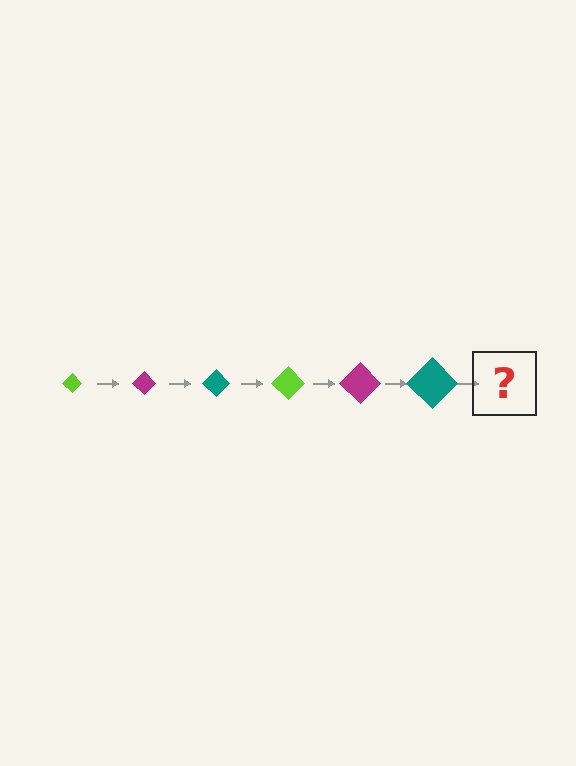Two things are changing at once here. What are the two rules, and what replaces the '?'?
The two rules are that the diamond grows larger each step and the color cycles through lime, magenta, and teal. The '?' should be a lime diamond, larger than the previous one.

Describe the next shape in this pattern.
It should be a lime diamond, larger than the previous one.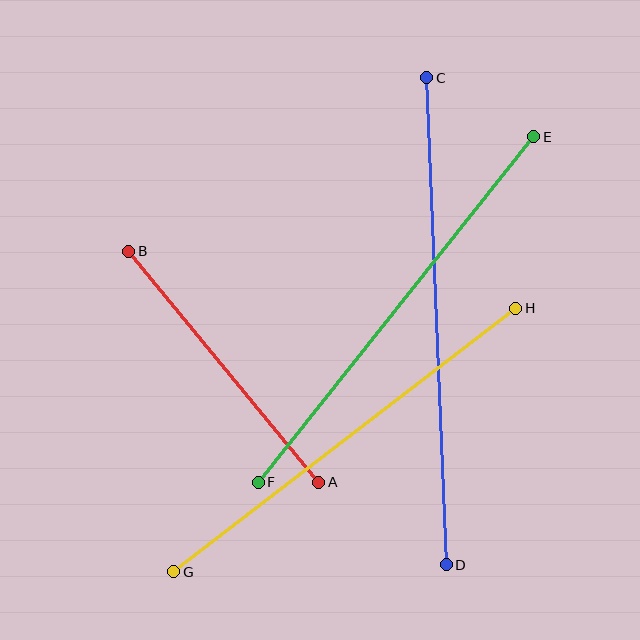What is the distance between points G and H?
The distance is approximately 432 pixels.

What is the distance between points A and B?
The distance is approximately 299 pixels.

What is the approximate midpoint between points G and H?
The midpoint is at approximately (345, 440) pixels.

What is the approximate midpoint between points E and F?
The midpoint is at approximately (396, 309) pixels.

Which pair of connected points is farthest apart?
Points C and D are farthest apart.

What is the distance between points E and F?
The distance is approximately 442 pixels.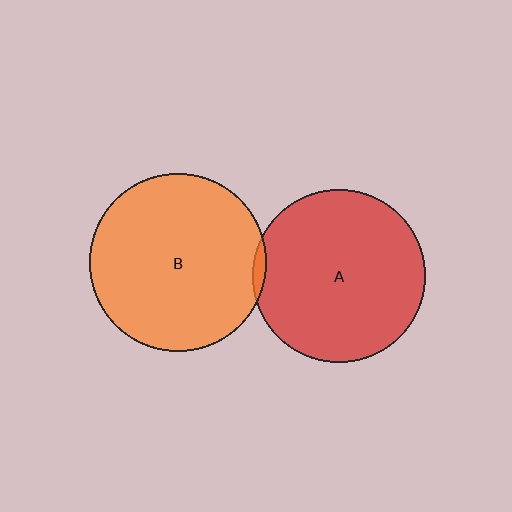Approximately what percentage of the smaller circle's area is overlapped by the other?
Approximately 5%.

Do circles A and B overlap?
Yes.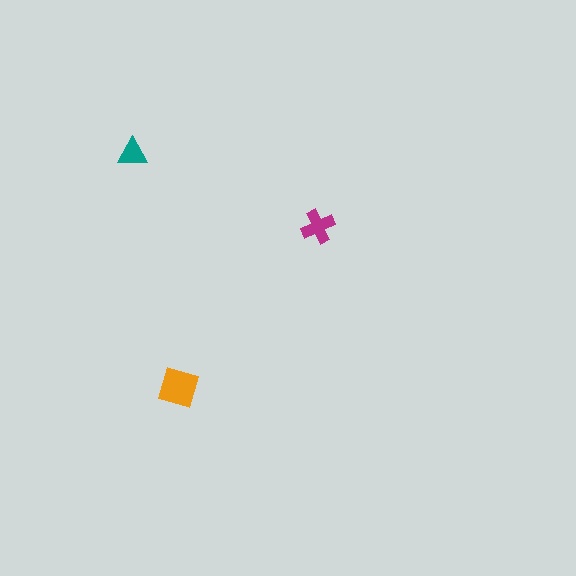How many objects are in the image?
There are 3 objects in the image.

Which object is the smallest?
The teal triangle.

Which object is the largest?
The orange diamond.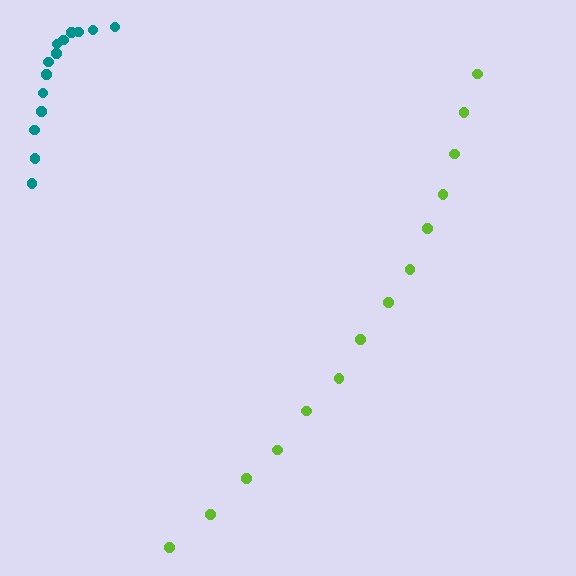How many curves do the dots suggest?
There are 2 distinct paths.